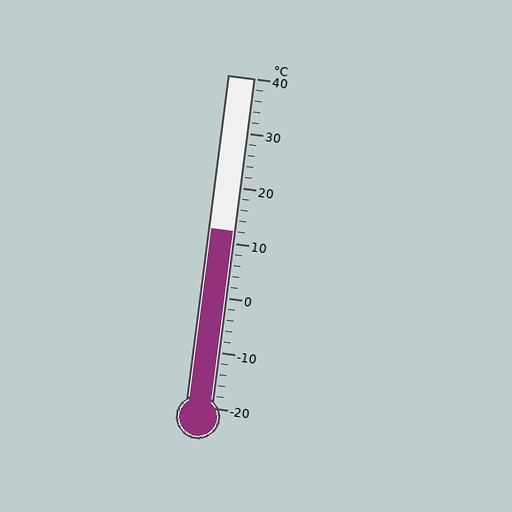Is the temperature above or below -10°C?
The temperature is above -10°C.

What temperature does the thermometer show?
The thermometer shows approximately 12°C.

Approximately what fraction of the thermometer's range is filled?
The thermometer is filled to approximately 55% of its range.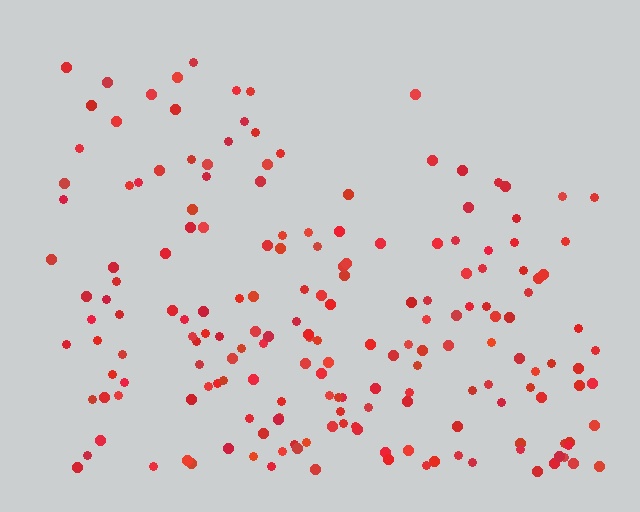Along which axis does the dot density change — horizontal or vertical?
Vertical.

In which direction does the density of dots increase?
From top to bottom, with the bottom side densest.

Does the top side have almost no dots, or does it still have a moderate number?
Still a moderate number, just noticeably fewer than the bottom.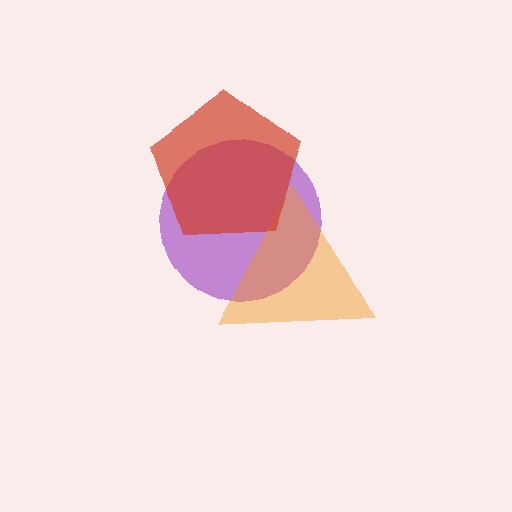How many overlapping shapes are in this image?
There are 3 overlapping shapes in the image.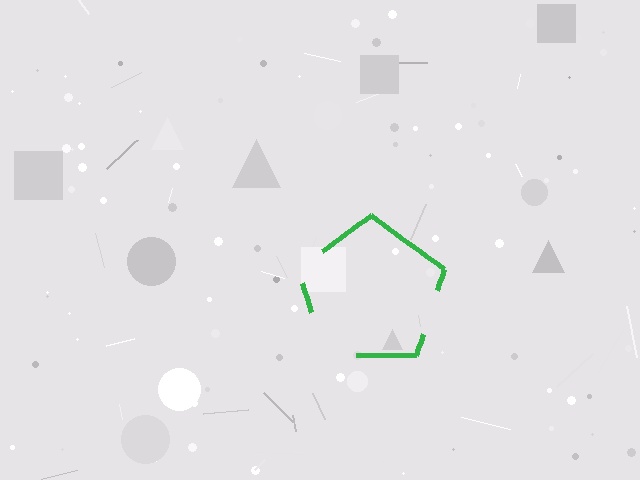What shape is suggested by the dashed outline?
The dashed outline suggests a pentagon.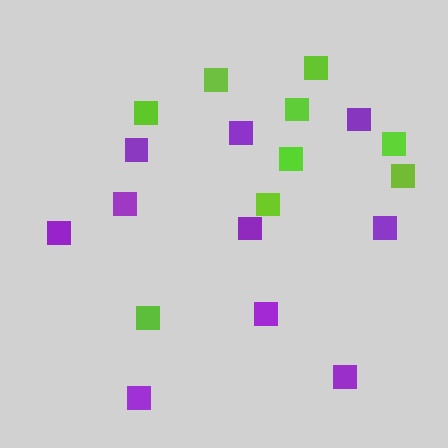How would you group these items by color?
There are 2 groups: one group of purple squares (10) and one group of lime squares (9).